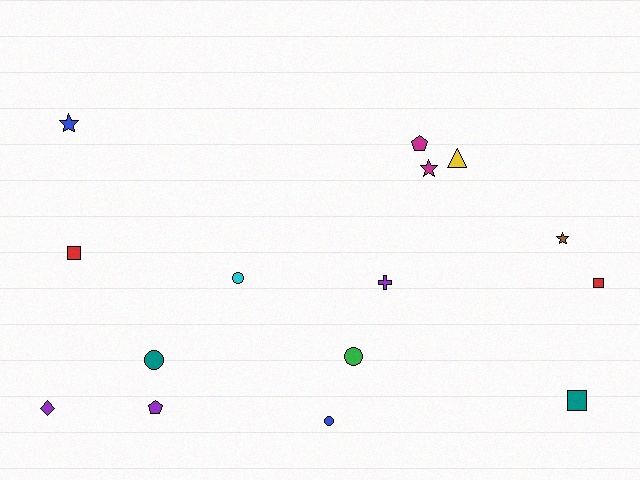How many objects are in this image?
There are 15 objects.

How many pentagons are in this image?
There are 2 pentagons.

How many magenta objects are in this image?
There are 2 magenta objects.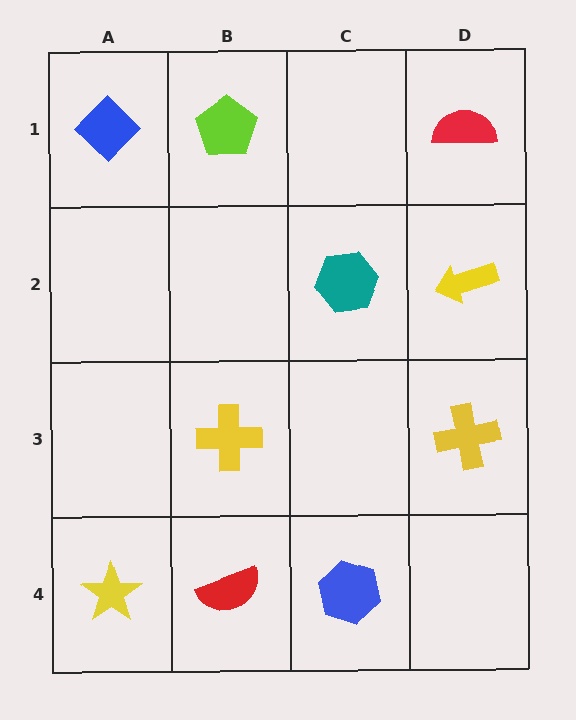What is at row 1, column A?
A blue diamond.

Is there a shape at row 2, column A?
No, that cell is empty.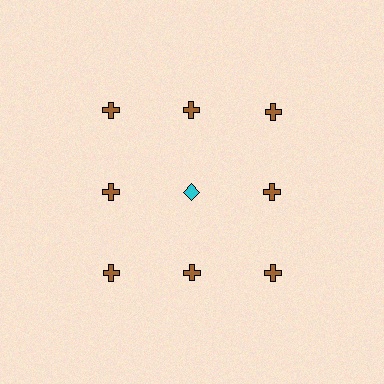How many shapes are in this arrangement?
There are 9 shapes arranged in a grid pattern.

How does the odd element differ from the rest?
It differs in both color (cyan instead of brown) and shape (diamond instead of cross).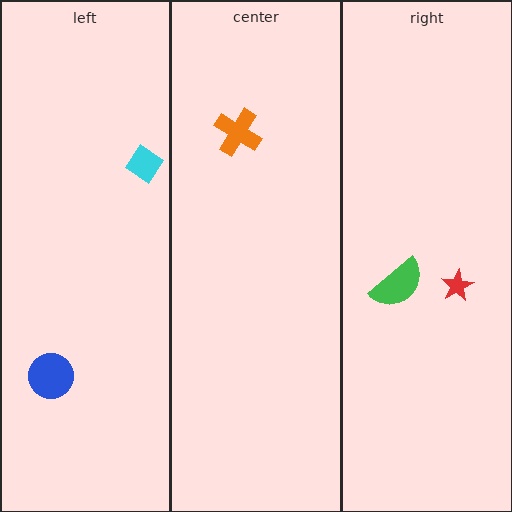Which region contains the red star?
The right region.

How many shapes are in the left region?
2.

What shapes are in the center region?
The orange cross.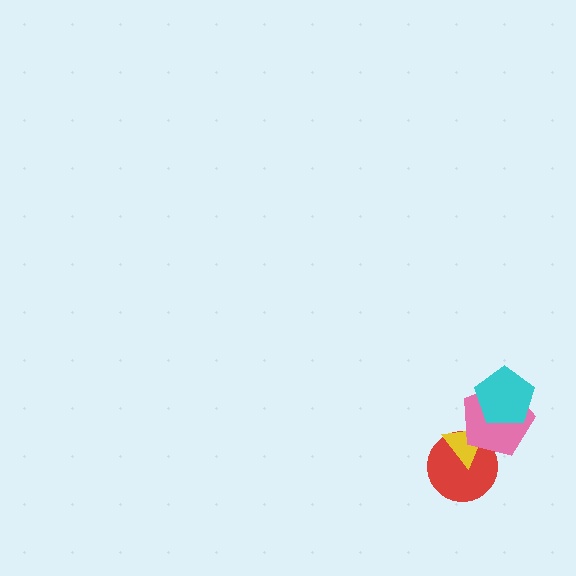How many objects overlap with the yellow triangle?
2 objects overlap with the yellow triangle.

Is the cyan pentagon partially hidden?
No, no other shape covers it.